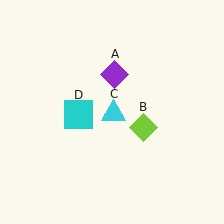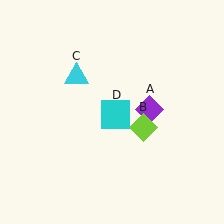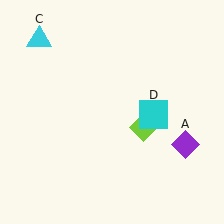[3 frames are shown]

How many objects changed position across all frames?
3 objects changed position: purple diamond (object A), cyan triangle (object C), cyan square (object D).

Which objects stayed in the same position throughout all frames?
Lime diamond (object B) remained stationary.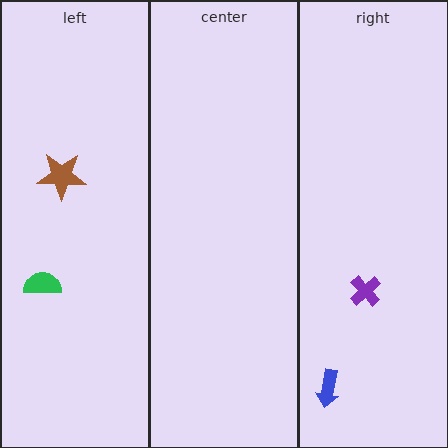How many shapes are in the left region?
2.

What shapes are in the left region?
The green semicircle, the brown star.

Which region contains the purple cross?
The right region.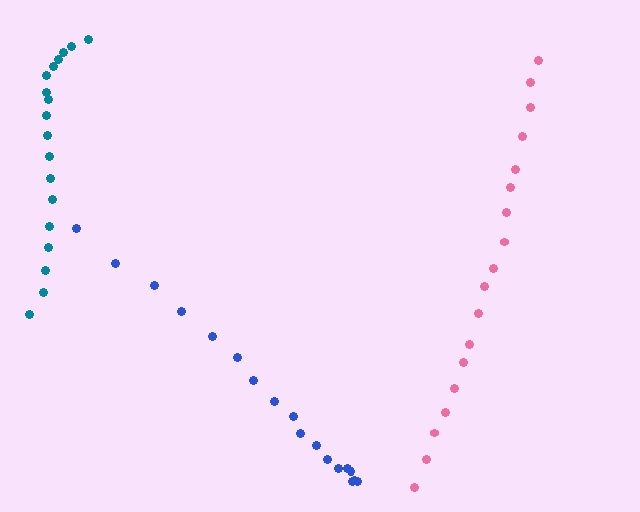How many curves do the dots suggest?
There are 3 distinct paths.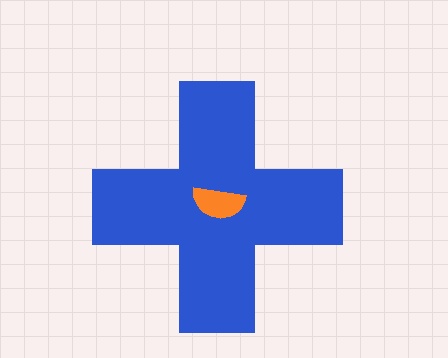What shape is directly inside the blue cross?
The orange semicircle.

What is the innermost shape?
The orange semicircle.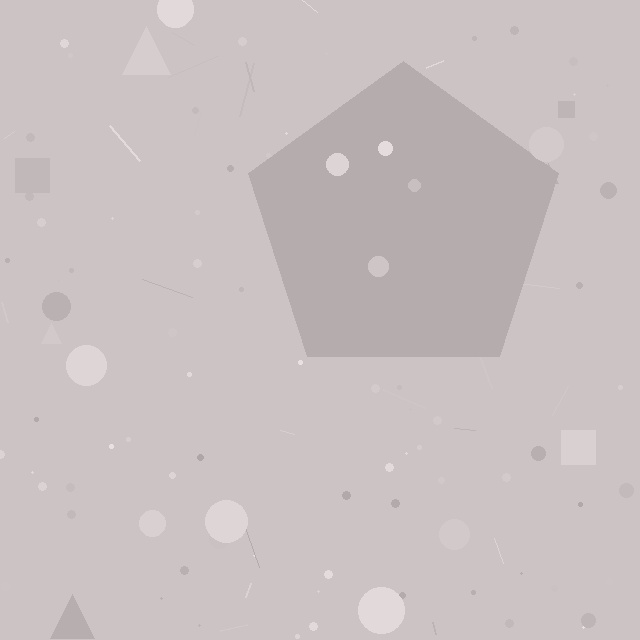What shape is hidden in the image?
A pentagon is hidden in the image.